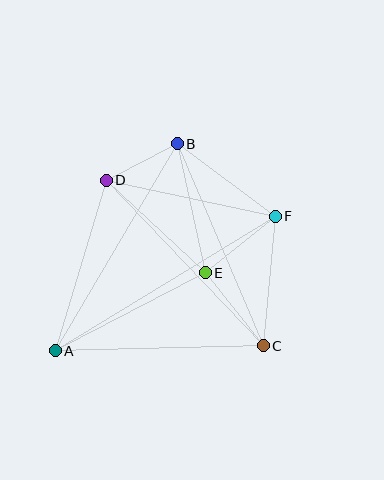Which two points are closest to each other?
Points B and D are closest to each other.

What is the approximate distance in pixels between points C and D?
The distance between C and D is approximately 228 pixels.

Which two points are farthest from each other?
Points A and F are farthest from each other.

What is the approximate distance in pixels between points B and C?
The distance between B and C is approximately 220 pixels.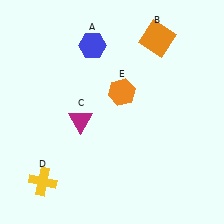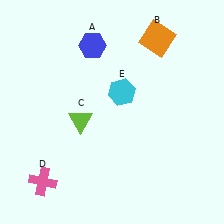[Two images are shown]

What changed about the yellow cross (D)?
In Image 1, D is yellow. In Image 2, it changed to pink.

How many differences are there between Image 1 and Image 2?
There are 3 differences between the two images.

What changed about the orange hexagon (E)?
In Image 1, E is orange. In Image 2, it changed to cyan.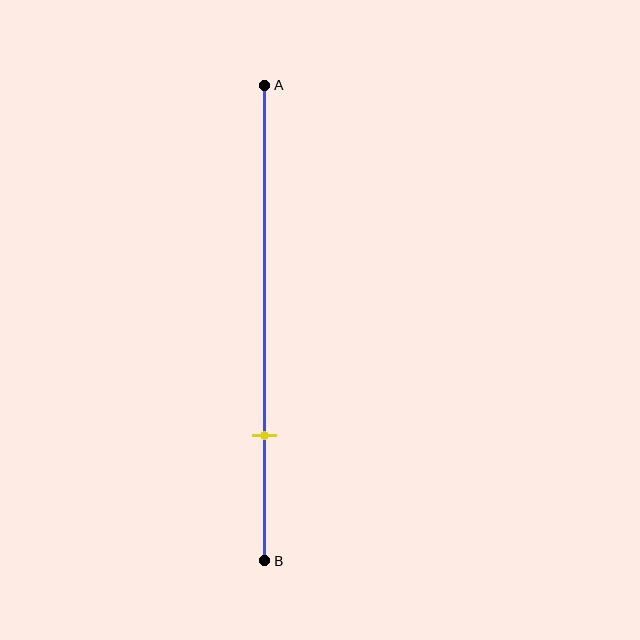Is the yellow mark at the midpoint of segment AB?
No, the mark is at about 75% from A, not at the 50% midpoint.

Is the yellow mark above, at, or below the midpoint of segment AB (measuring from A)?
The yellow mark is below the midpoint of segment AB.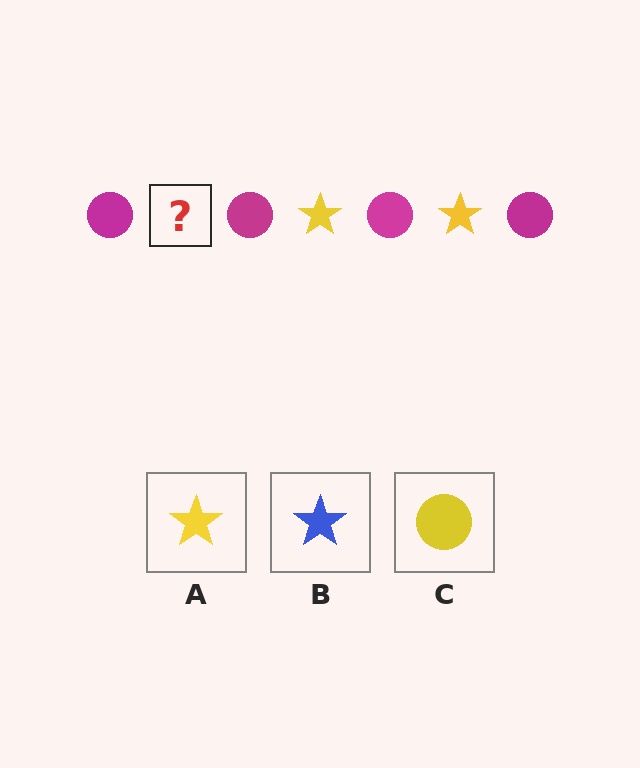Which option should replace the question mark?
Option A.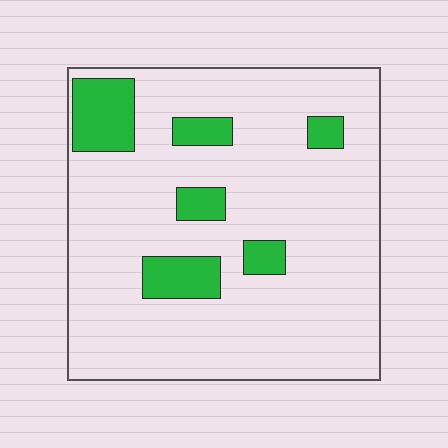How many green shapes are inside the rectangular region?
6.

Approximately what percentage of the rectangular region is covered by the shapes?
Approximately 15%.